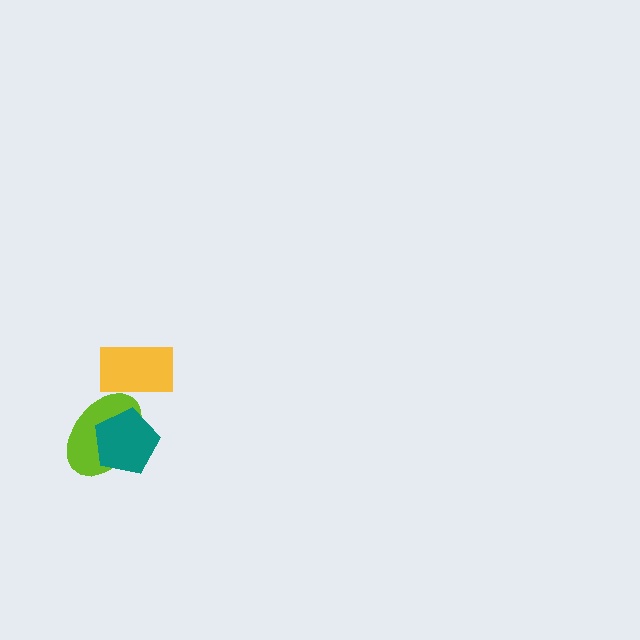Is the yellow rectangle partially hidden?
Yes, it is partially covered by another shape.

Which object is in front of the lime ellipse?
The teal pentagon is in front of the lime ellipse.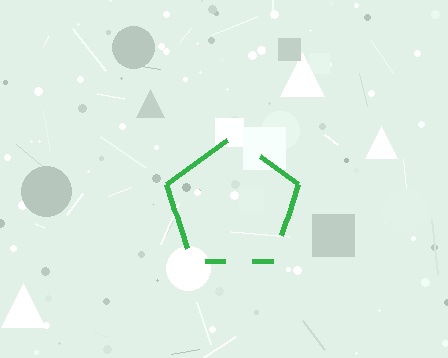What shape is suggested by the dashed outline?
The dashed outline suggests a pentagon.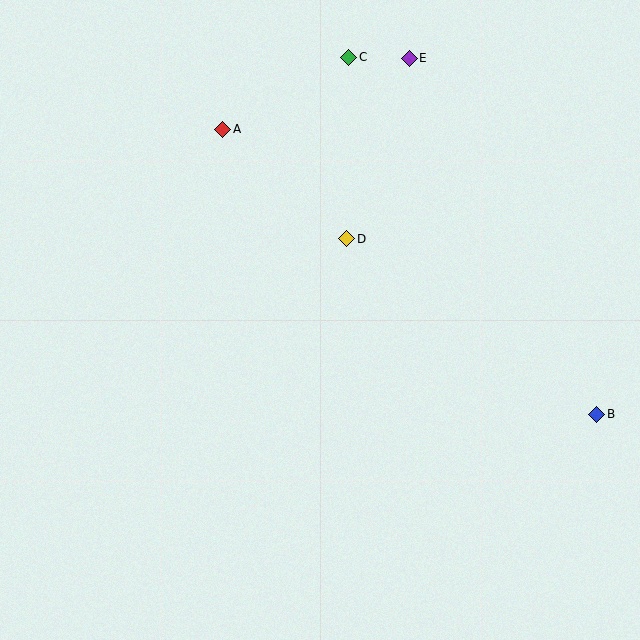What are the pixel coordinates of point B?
Point B is at (597, 414).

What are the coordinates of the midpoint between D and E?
The midpoint between D and E is at (378, 149).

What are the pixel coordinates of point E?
Point E is at (409, 58).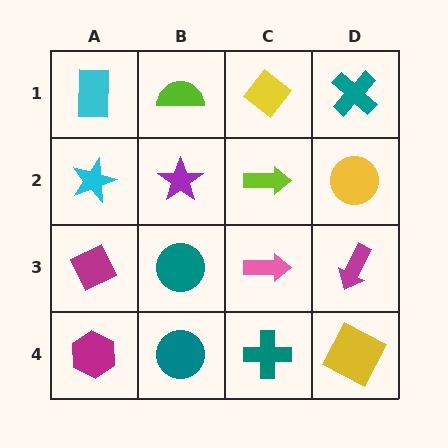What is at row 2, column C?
A lime arrow.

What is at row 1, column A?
A cyan rectangle.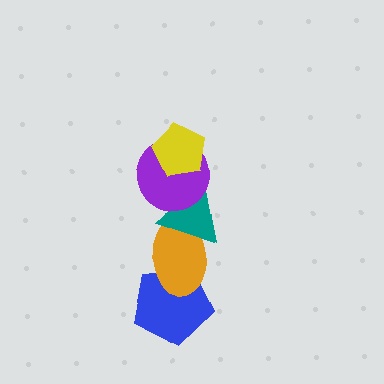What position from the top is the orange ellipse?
The orange ellipse is 4th from the top.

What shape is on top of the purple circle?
The yellow pentagon is on top of the purple circle.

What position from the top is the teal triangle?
The teal triangle is 3rd from the top.